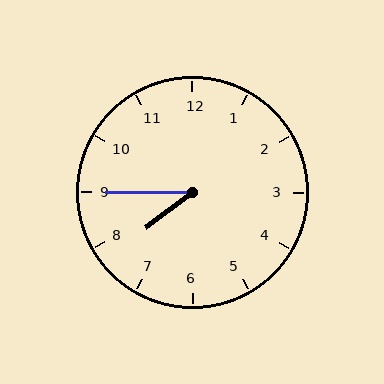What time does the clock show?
7:45.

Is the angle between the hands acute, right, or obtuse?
It is acute.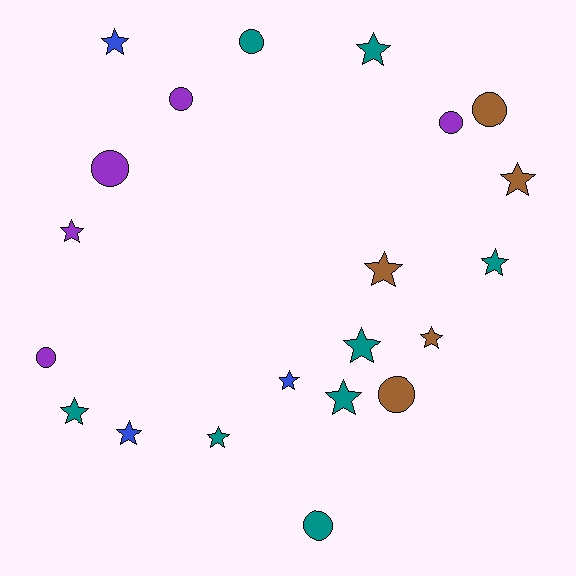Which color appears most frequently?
Teal, with 8 objects.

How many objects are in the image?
There are 21 objects.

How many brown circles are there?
There are 2 brown circles.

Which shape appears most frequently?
Star, with 13 objects.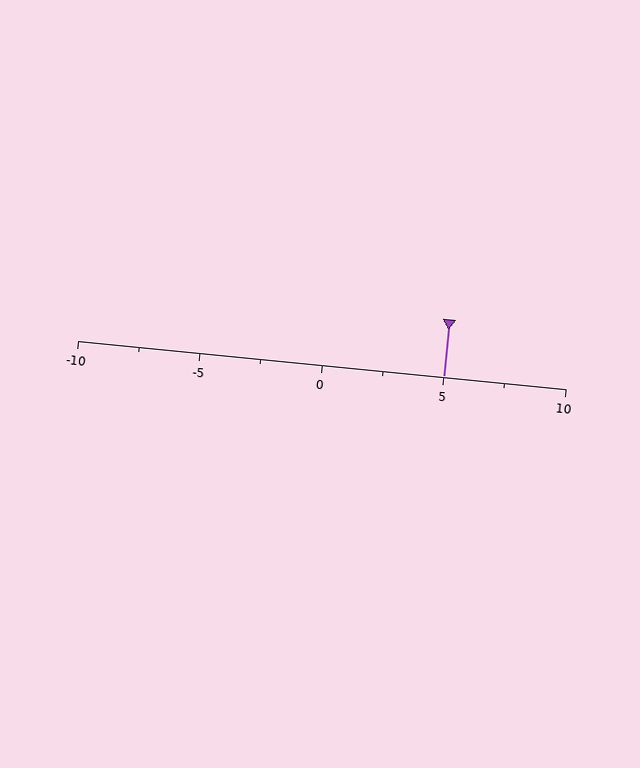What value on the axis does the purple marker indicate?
The marker indicates approximately 5.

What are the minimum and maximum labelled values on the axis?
The axis runs from -10 to 10.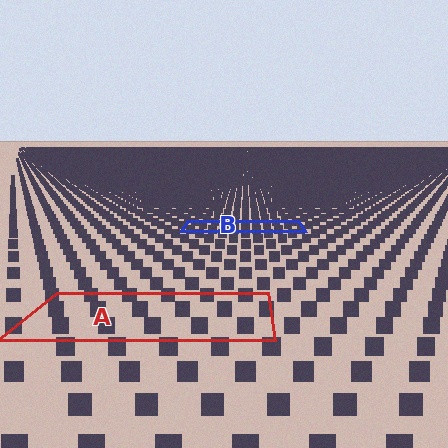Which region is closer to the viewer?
Region A is closer. The texture elements there are larger and more spread out.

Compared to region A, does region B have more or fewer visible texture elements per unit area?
Region B has more texture elements per unit area — they are packed more densely because it is farther away.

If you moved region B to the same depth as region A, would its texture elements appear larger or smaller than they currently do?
They would appear larger. At a closer depth, the same texture elements are projected at a bigger on-screen size.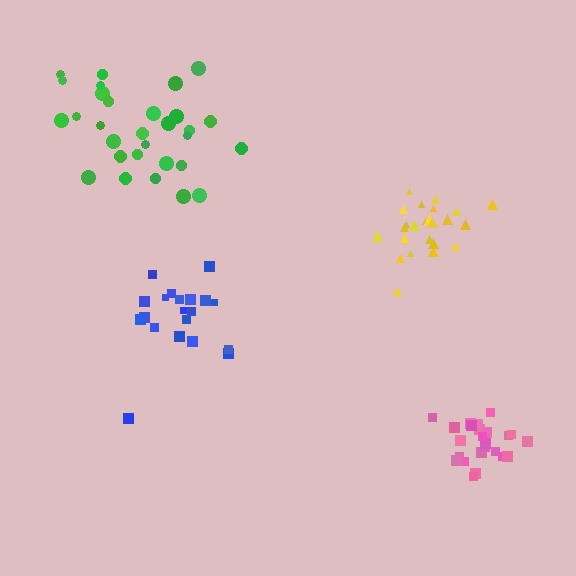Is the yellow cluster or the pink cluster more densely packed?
Pink.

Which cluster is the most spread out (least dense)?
Green.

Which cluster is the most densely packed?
Pink.